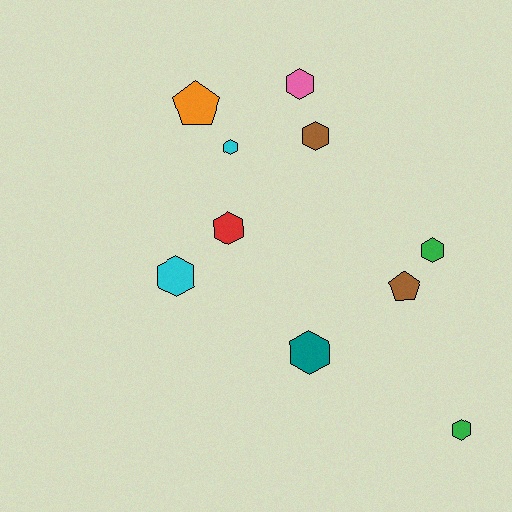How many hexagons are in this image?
There are 8 hexagons.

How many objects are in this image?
There are 10 objects.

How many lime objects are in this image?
There are no lime objects.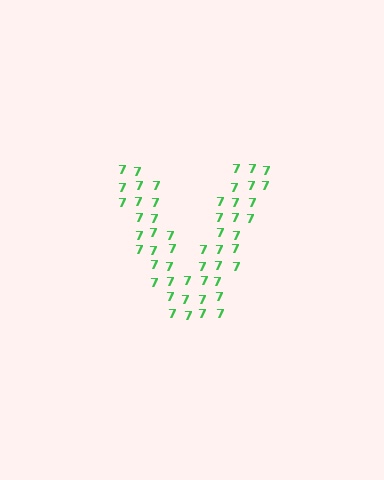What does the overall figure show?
The overall figure shows the letter V.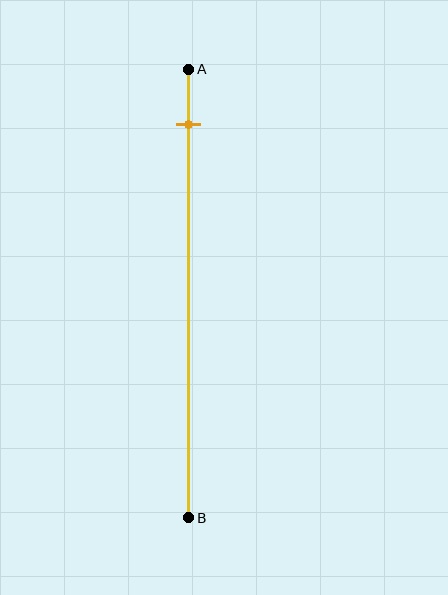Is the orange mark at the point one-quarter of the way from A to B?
No, the mark is at about 10% from A, not at the 25% one-quarter point.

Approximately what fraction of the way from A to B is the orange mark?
The orange mark is approximately 10% of the way from A to B.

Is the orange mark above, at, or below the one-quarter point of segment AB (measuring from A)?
The orange mark is above the one-quarter point of segment AB.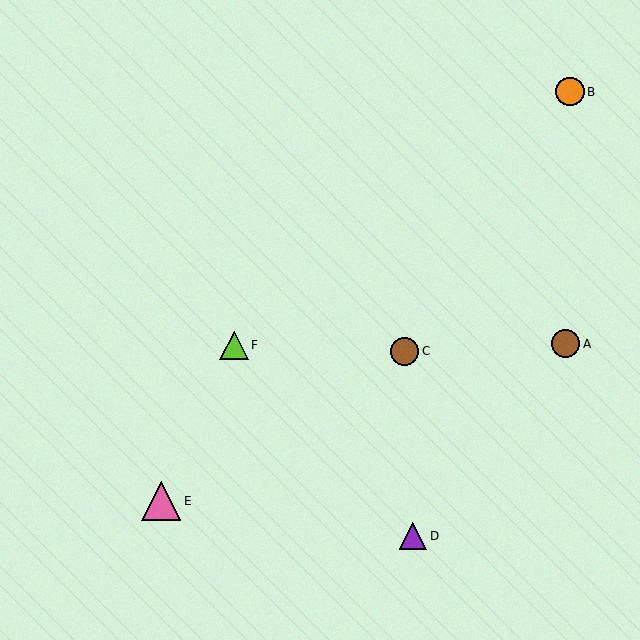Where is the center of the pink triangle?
The center of the pink triangle is at (161, 501).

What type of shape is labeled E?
Shape E is a pink triangle.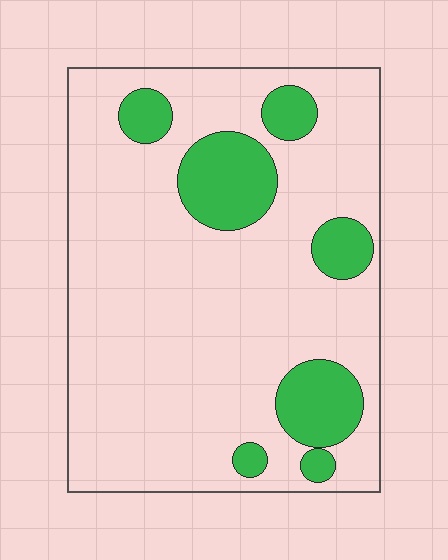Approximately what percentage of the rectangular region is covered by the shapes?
Approximately 20%.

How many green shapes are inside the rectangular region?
7.